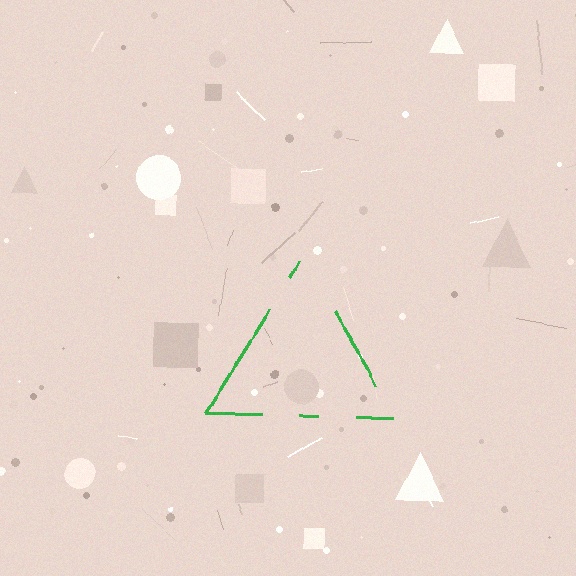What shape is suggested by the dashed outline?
The dashed outline suggests a triangle.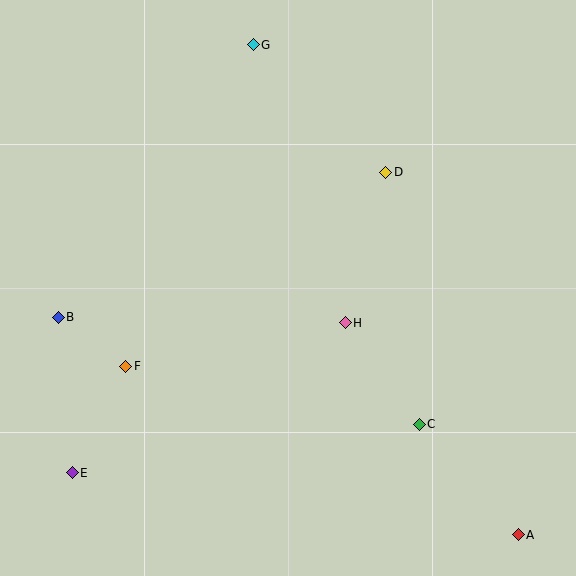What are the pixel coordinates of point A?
Point A is at (518, 535).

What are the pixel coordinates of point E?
Point E is at (72, 473).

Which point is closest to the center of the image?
Point H at (345, 323) is closest to the center.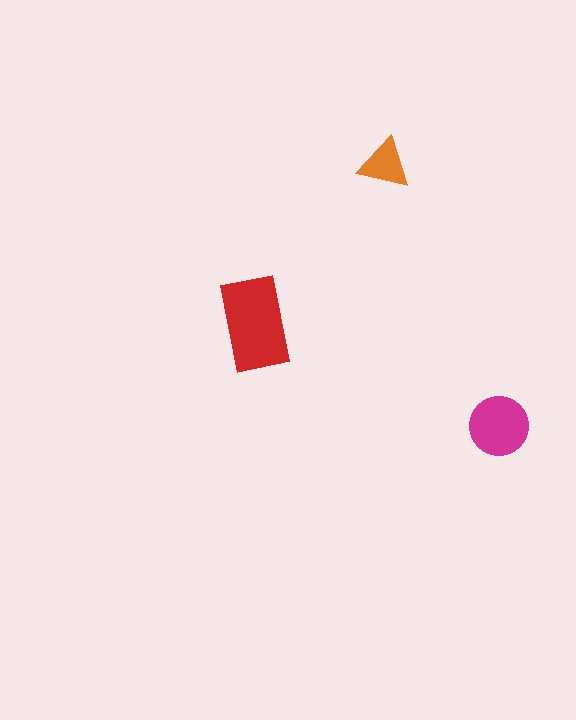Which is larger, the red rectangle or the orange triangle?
The red rectangle.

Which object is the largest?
The red rectangle.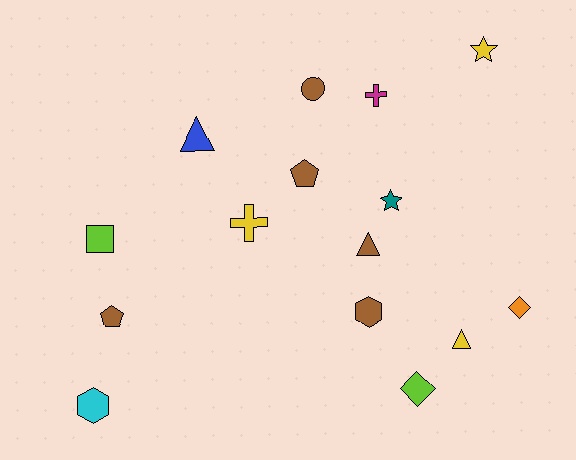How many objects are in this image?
There are 15 objects.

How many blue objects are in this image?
There is 1 blue object.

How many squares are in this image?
There is 1 square.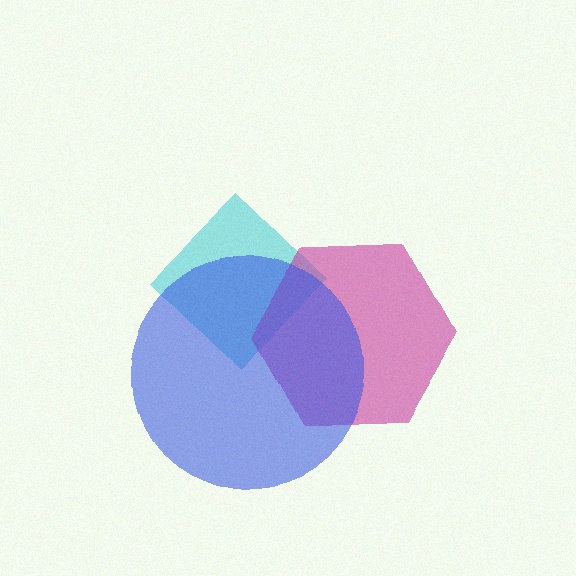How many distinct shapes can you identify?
There are 3 distinct shapes: a cyan diamond, a magenta hexagon, a blue circle.